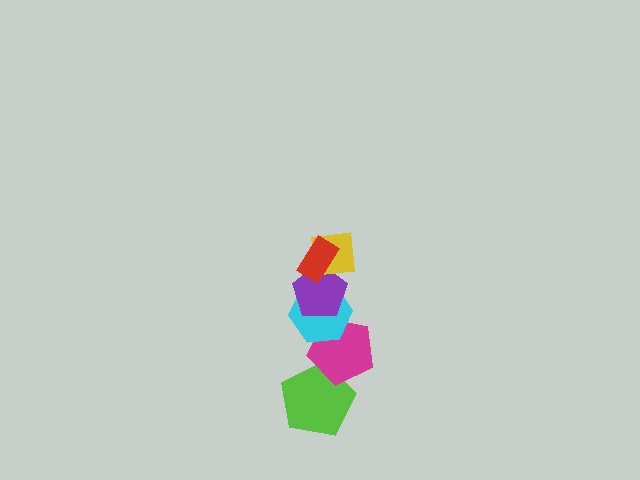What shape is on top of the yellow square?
The red rectangle is on top of the yellow square.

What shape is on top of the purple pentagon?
The yellow square is on top of the purple pentagon.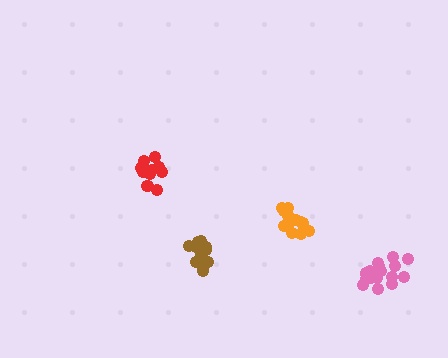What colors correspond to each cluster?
The clusters are colored: brown, red, orange, pink.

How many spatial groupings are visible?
There are 4 spatial groupings.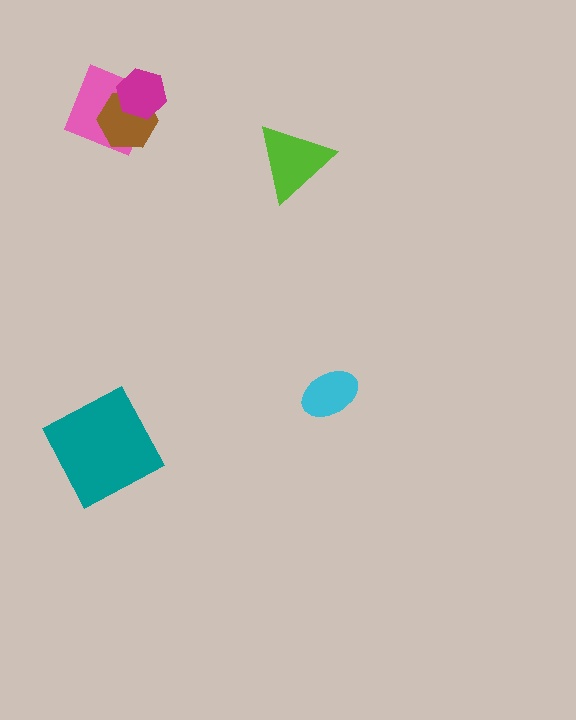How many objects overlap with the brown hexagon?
2 objects overlap with the brown hexagon.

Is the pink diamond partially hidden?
Yes, it is partially covered by another shape.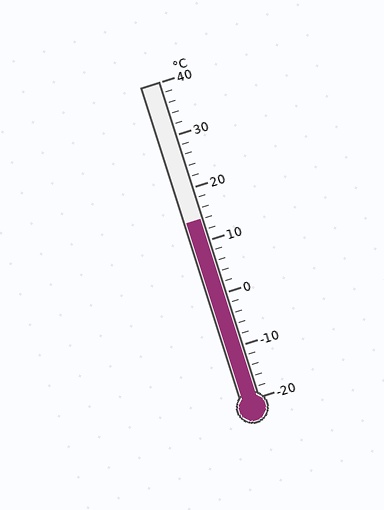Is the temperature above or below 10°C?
The temperature is above 10°C.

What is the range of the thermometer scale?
The thermometer scale ranges from -20°C to 40°C.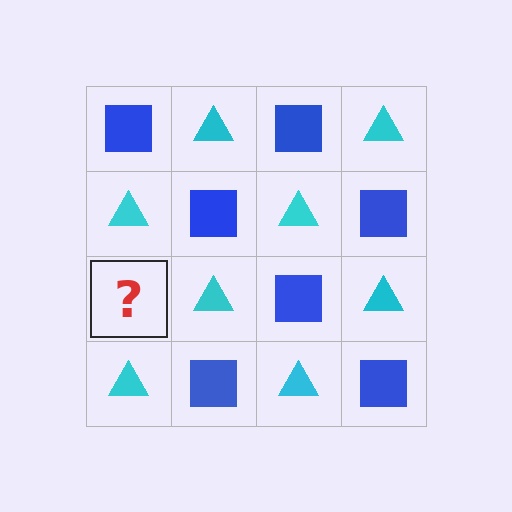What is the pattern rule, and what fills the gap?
The rule is that it alternates blue square and cyan triangle in a checkerboard pattern. The gap should be filled with a blue square.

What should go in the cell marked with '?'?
The missing cell should contain a blue square.